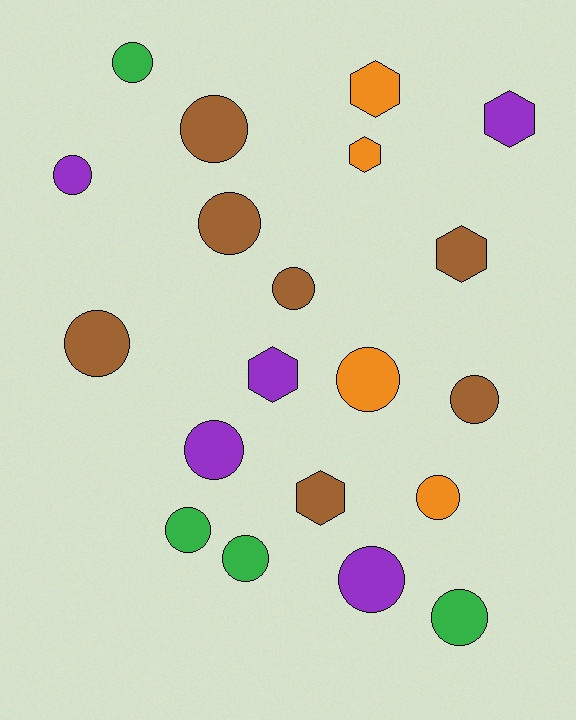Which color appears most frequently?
Brown, with 7 objects.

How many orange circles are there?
There are 2 orange circles.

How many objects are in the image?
There are 20 objects.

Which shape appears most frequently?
Circle, with 14 objects.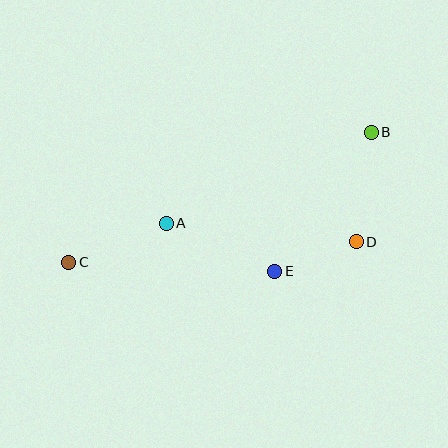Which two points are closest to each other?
Points D and E are closest to each other.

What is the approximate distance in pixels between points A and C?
The distance between A and C is approximately 105 pixels.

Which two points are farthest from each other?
Points B and C are farthest from each other.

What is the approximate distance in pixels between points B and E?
The distance between B and E is approximately 169 pixels.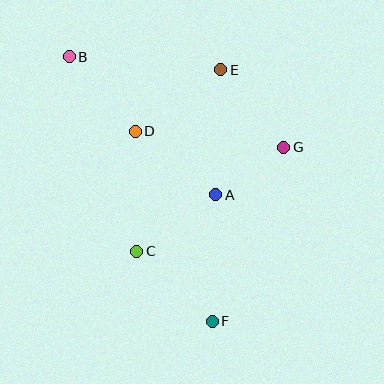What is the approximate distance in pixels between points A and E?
The distance between A and E is approximately 125 pixels.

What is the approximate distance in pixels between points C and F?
The distance between C and F is approximately 103 pixels.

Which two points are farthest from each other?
Points B and F are farthest from each other.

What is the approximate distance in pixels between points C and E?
The distance between C and E is approximately 200 pixels.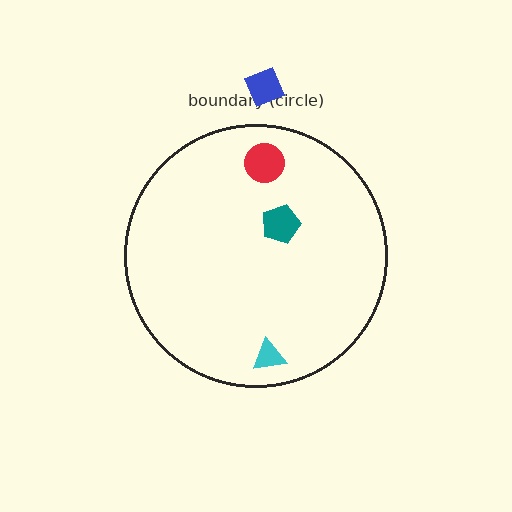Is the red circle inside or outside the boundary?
Inside.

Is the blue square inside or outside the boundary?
Outside.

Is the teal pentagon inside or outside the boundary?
Inside.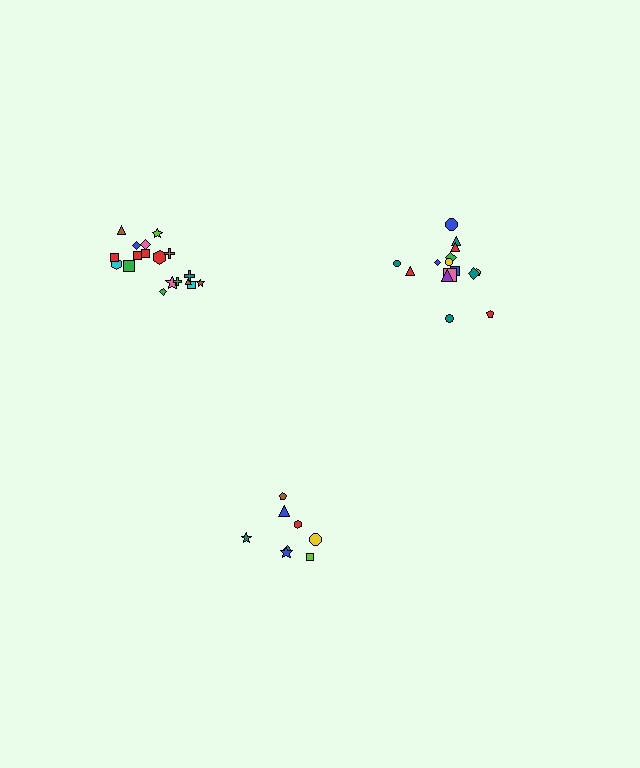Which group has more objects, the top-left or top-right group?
The top-left group.